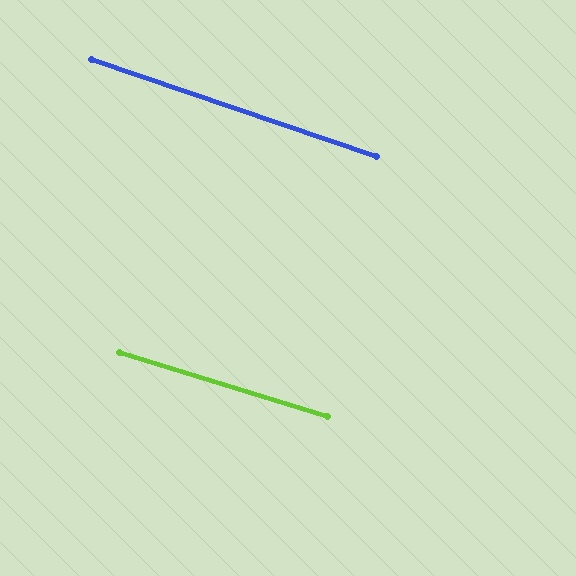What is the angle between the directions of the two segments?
Approximately 2 degrees.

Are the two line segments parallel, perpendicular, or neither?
Parallel — their directions differ by only 1.6°.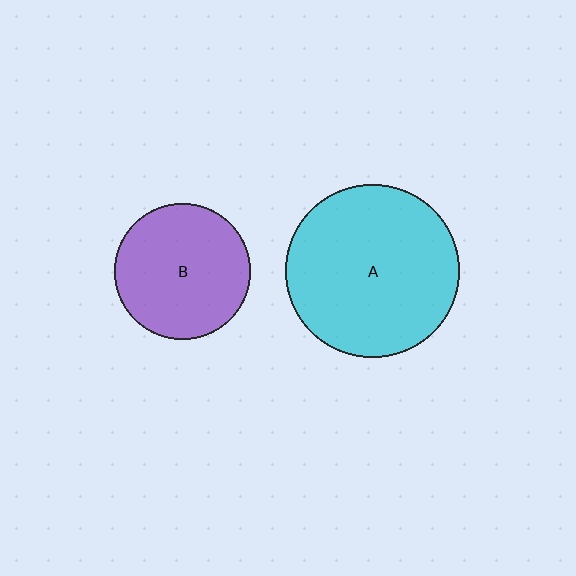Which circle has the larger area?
Circle A (cyan).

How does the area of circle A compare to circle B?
Approximately 1.6 times.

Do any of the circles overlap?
No, none of the circles overlap.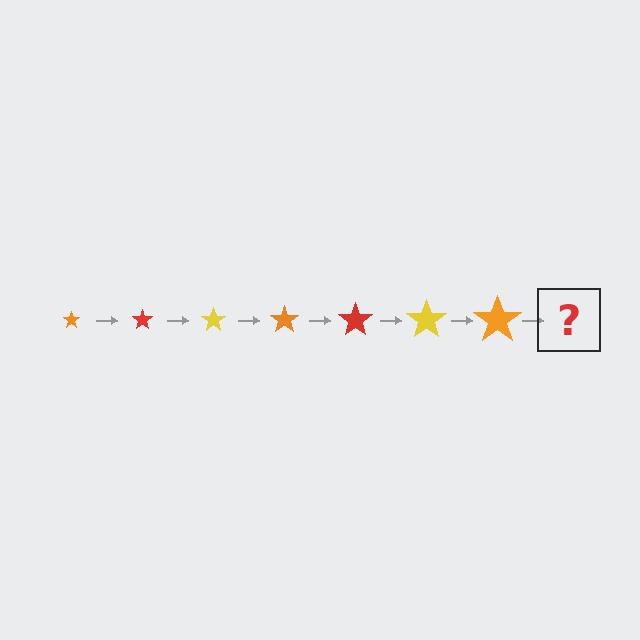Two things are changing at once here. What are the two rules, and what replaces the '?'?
The two rules are that the star grows larger each step and the color cycles through orange, red, and yellow. The '?' should be a red star, larger than the previous one.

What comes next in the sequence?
The next element should be a red star, larger than the previous one.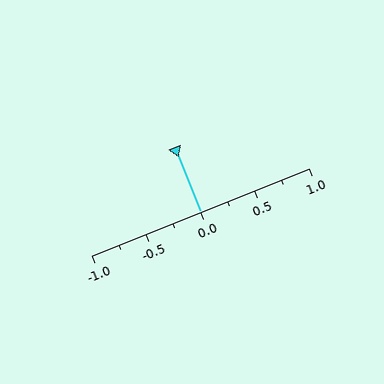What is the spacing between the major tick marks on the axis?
The major ticks are spaced 0.5 apart.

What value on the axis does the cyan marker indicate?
The marker indicates approximately 0.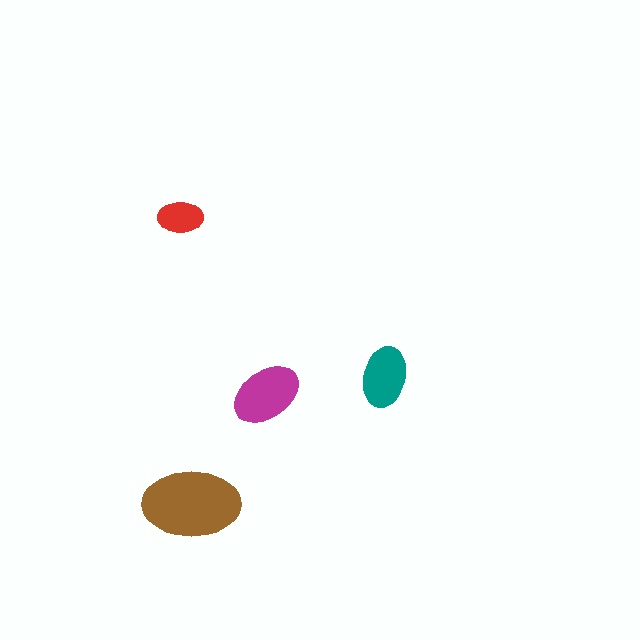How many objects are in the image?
There are 4 objects in the image.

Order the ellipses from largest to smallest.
the brown one, the magenta one, the teal one, the red one.